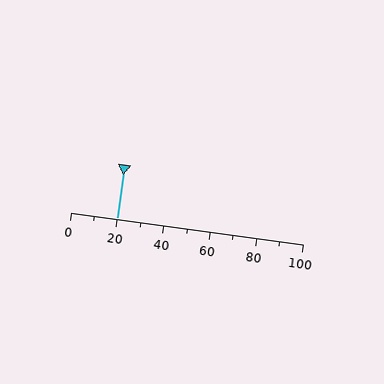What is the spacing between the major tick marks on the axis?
The major ticks are spaced 20 apart.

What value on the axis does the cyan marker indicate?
The marker indicates approximately 20.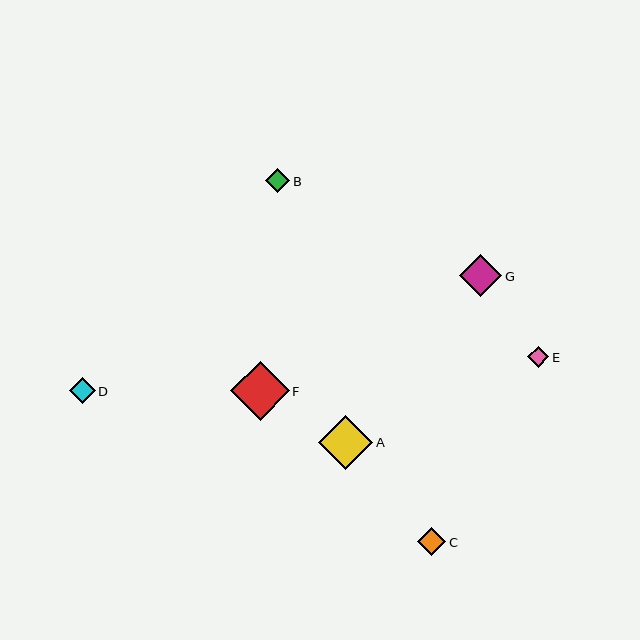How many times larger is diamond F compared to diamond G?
Diamond F is approximately 1.4 times the size of diamond G.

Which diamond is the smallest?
Diamond E is the smallest with a size of approximately 21 pixels.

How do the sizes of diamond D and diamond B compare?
Diamond D and diamond B are approximately the same size.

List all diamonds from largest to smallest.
From largest to smallest: F, A, G, C, D, B, E.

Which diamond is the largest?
Diamond F is the largest with a size of approximately 58 pixels.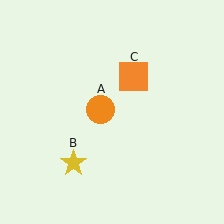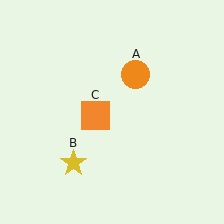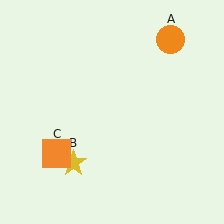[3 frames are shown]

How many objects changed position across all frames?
2 objects changed position: orange circle (object A), orange square (object C).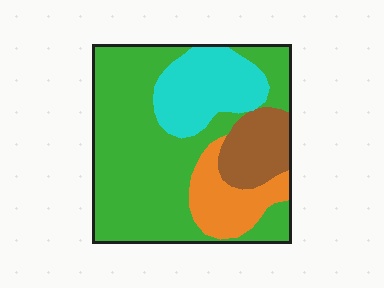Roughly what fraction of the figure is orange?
Orange takes up about one eighth (1/8) of the figure.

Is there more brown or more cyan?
Cyan.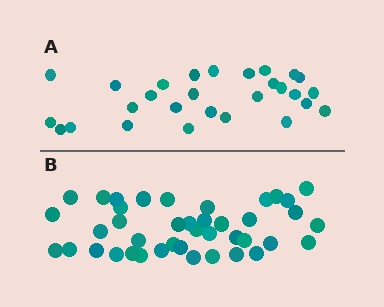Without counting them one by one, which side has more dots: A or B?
Region B (the bottom region) has more dots.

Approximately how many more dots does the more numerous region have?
Region B has approximately 15 more dots than region A.